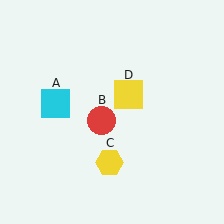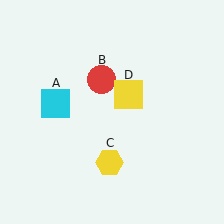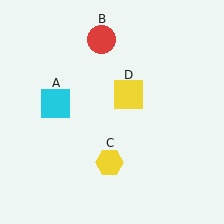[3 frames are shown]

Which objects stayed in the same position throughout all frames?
Cyan square (object A) and yellow hexagon (object C) and yellow square (object D) remained stationary.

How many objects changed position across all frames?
1 object changed position: red circle (object B).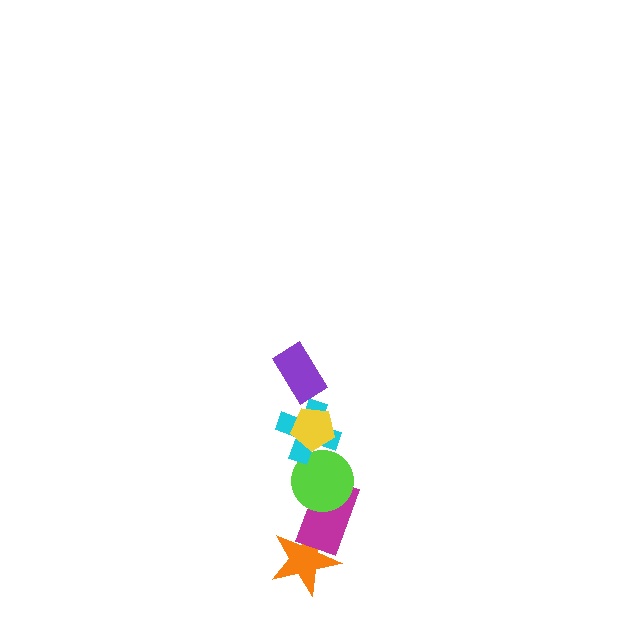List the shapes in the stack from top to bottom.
From top to bottom: the purple rectangle, the yellow pentagon, the cyan cross, the lime circle, the magenta rectangle, the orange star.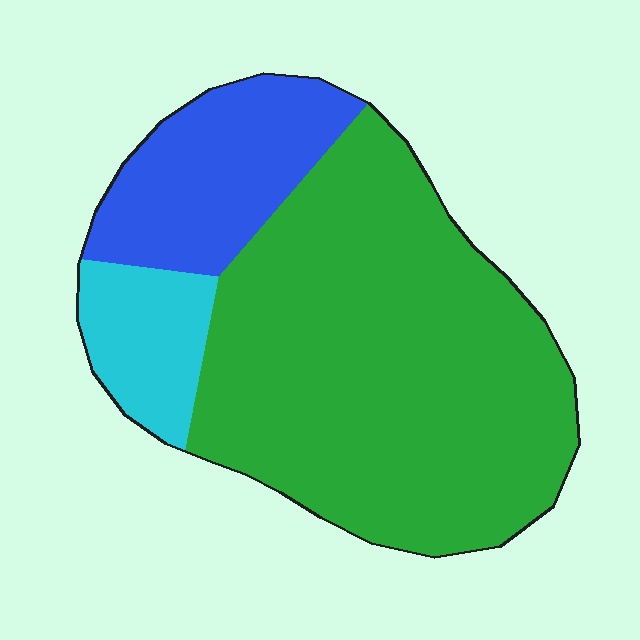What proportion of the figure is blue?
Blue takes up about one fifth (1/5) of the figure.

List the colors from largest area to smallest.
From largest to smallest: green, blue, cyan.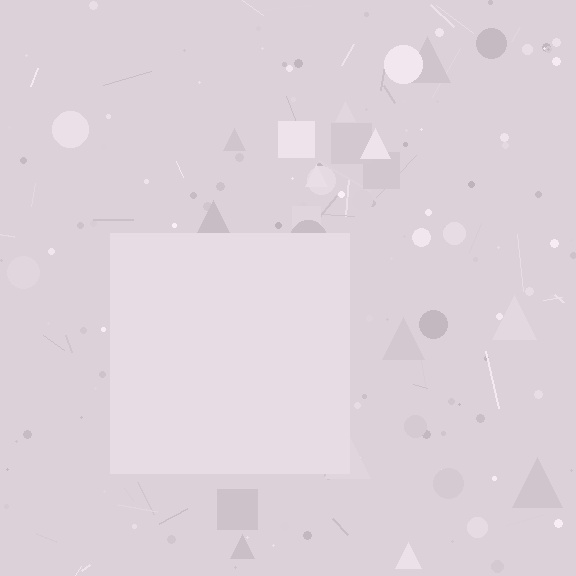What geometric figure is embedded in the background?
A square is embedded in the background.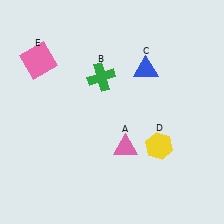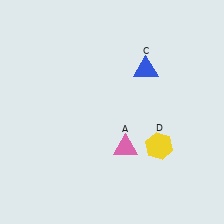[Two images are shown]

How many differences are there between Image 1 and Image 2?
There are 2 differences between the two images.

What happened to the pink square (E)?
The pink square (E) was removed in Image 2. It was in the top-left area of Image 1.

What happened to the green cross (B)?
The green cross (B) was removed in Image 2. It was in the top-left area of Image 1.